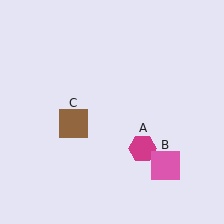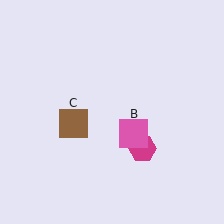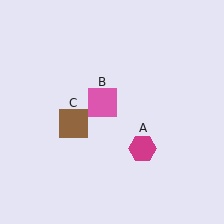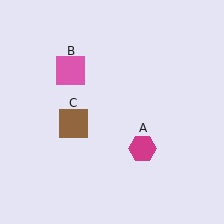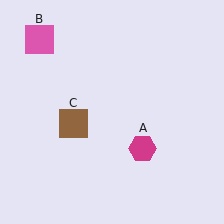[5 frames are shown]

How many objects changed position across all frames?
1 object changed position: pink square (object B).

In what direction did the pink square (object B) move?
The pink square (object B) moved up and to the left.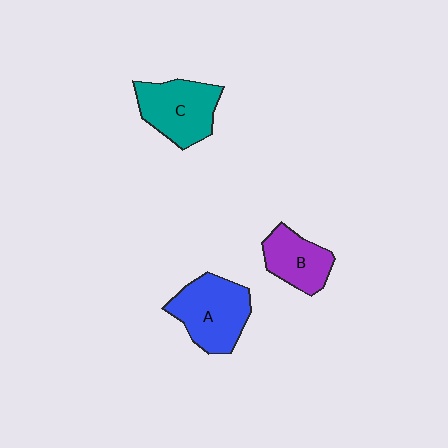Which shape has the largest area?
Shape A (blue).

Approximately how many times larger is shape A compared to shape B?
Approximately 1.4 times.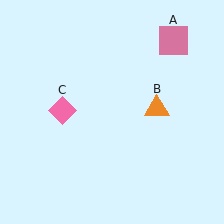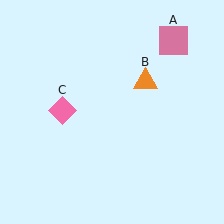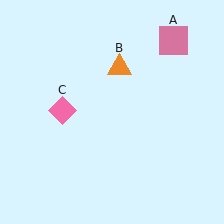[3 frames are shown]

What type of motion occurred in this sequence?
The orange triangle (object B) rotated counterclockwise around the center of the scene.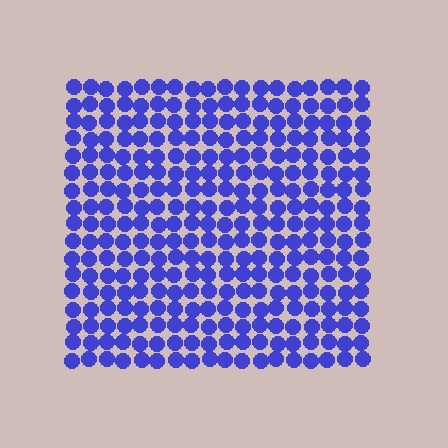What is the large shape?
The large shape is a square.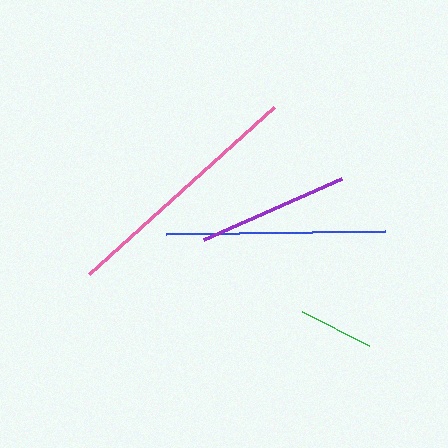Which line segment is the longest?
The pink line is the longest at approximately 249 pixels.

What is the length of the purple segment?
The purple segment is approximately 151 pixels long.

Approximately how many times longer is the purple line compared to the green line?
The purple line is approximately 2.0 times the length of the green line.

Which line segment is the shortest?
The green line is the shortest at approximately 74 pixels.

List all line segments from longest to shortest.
From longest to shortest: pink, blue, purple, green.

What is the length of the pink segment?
The pink segment is approximately 249 pixels long.